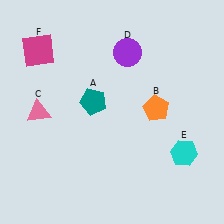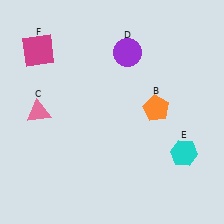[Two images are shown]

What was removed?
The teal pentagon (A) was removed in Image 2.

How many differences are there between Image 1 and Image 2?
There is 1 difference between the two images.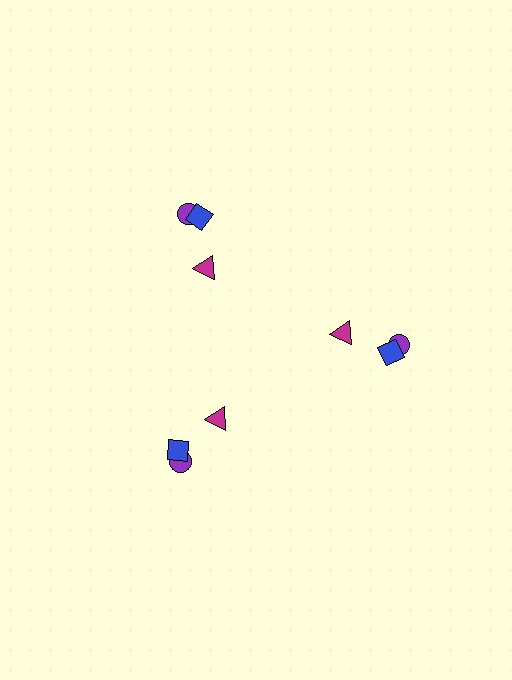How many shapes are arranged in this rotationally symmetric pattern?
There are 9 shapes, arranged in 3 groups of 3.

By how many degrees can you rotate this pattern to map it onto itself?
The pattern maps onto itself every 120 degrees of rotation.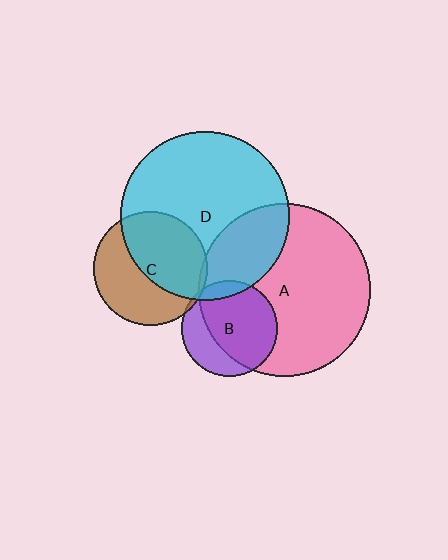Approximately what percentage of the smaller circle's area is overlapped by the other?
Approximately 70%.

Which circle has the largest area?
Circle A (pink).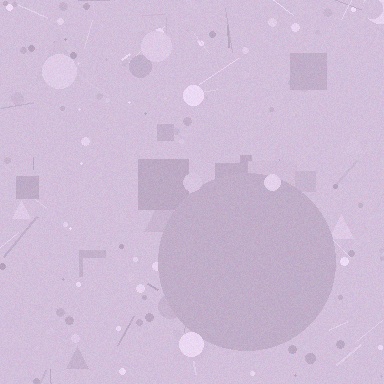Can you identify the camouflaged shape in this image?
The camouflaged shape is a circle.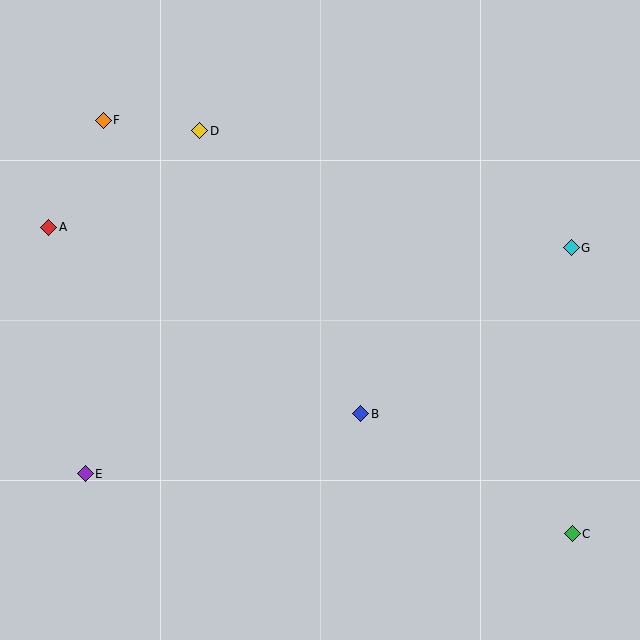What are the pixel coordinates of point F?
Point F is at (103, 120).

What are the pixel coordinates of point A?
Point A is at (49, 227).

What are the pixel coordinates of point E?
Point E is at (85, 474).